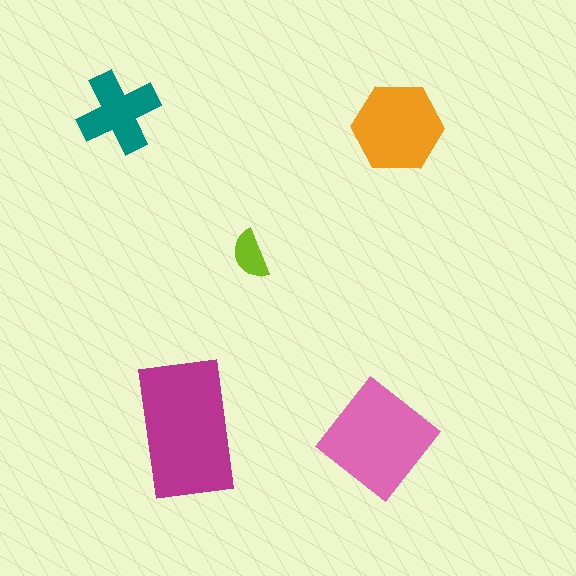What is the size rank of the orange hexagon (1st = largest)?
3rd.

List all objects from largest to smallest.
The magenta rectangle, the pink diamond, the orange hexagon, the teal cross, the lime semicircle.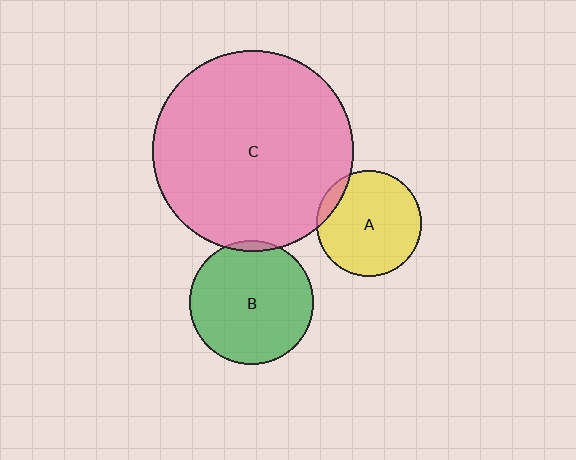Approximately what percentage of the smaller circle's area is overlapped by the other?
Approximately 5%.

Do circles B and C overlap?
Yes.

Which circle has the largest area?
Circle C (pink).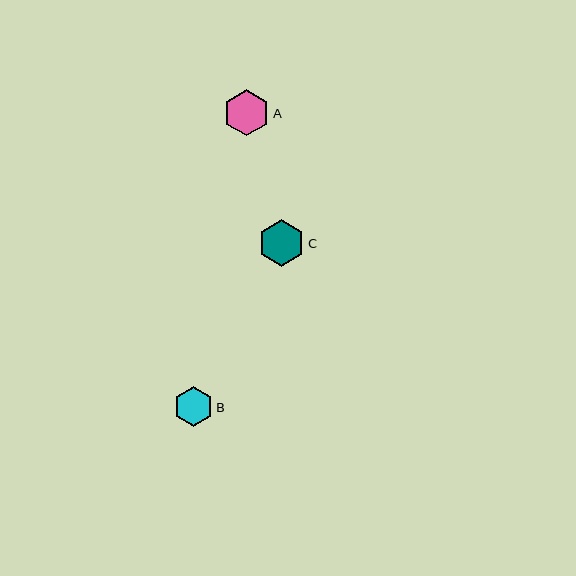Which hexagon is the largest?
Hexagon C is the largest with a size of approximately 47 pixels.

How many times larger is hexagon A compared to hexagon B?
Hexagon A is approximately 1.2 times the size of hexagon B.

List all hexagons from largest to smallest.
From largest to smallest: C, A, B.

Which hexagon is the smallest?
Hexagon B is the smallest with a size of approximately 40 pixels.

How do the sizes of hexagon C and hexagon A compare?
Hexagon C and hexagon A are approximately the same size.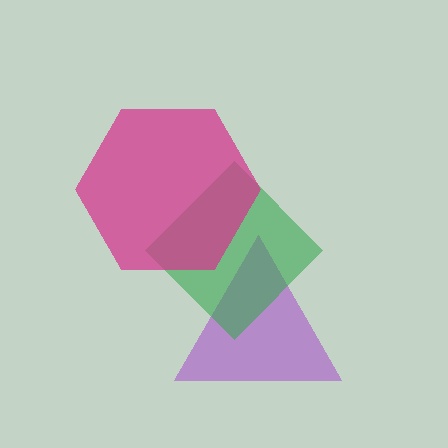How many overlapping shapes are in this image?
There are 3 overlapping shapes in the image.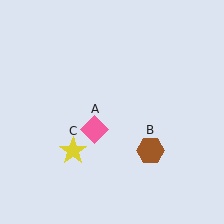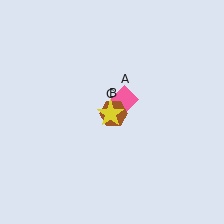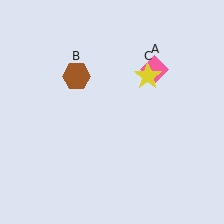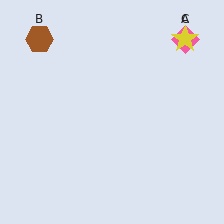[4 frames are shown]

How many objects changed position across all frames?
3 objects changed position: pink diamond (object A), brown hexagon (object B), yellow star (object C).